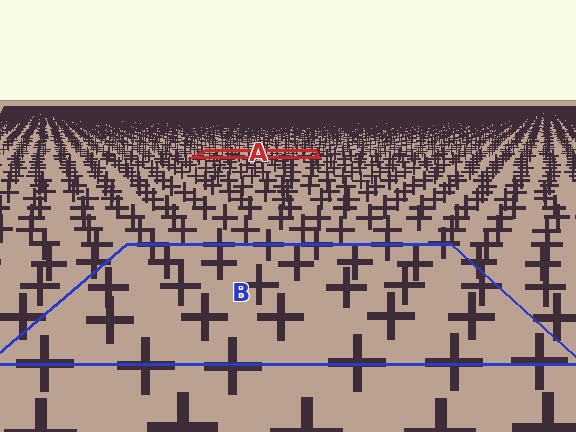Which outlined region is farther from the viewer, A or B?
Region A is farther from the viewer — the texture elements inside it appear smaller and more densely packed.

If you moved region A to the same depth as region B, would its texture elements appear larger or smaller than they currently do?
They would appear larger. At a closer depth, the same texture elements are projected at a bigger on-screen size.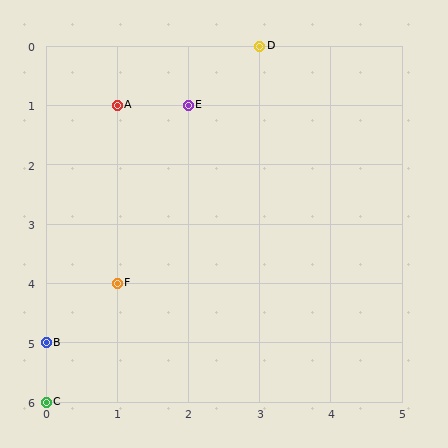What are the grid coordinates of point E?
Point E is at grid coordinates (2, 1).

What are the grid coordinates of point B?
Point B is at grid coordinates (0, 5).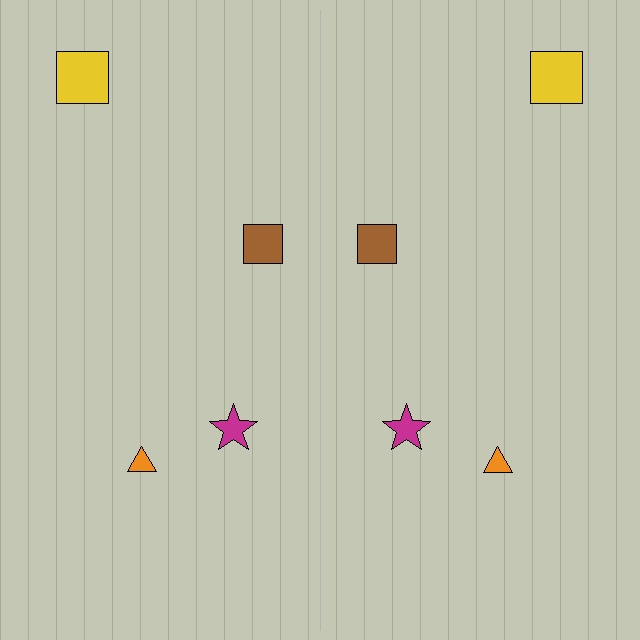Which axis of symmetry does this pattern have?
The pattern has a vertical axis of symmetry running through the center of the image.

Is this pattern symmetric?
Yes, this pattern has bilateral (reflection) symmetry.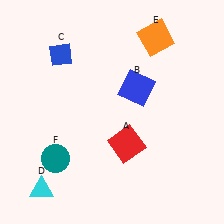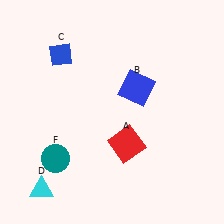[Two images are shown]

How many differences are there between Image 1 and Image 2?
There is 1 difference between the two images.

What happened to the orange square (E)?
The orange square (E) was removed in Image 2. It was in the top-right area of Image 1.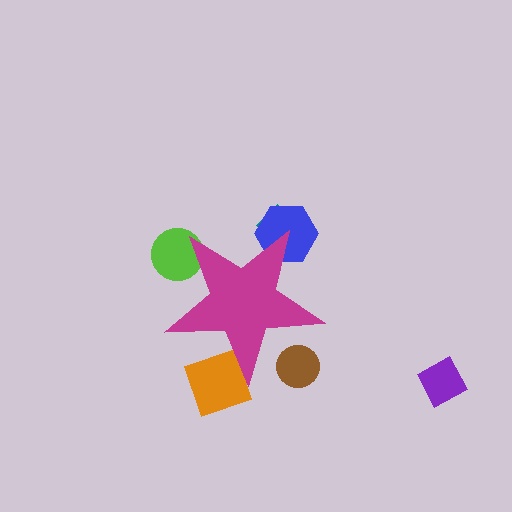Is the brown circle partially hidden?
Yes, the brown circle is partially hidden behind the magenta star.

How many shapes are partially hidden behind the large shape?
5 shapes are partially hidden.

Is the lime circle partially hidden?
Yes, the lime circle is partially hidden behind the magenta star.